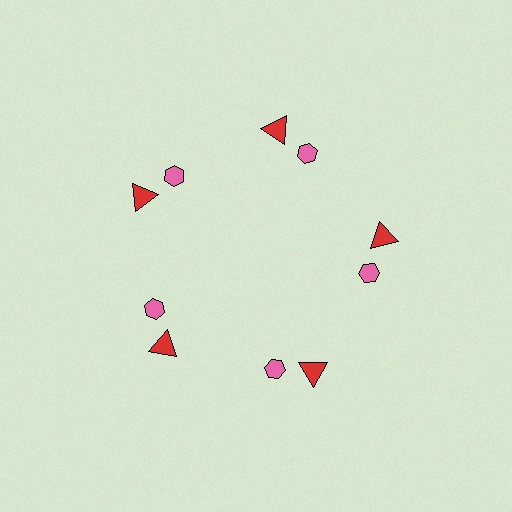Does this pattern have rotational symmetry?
Yes, this pattern has 5-fold rotational symmetry. It looks the same after rotating 72 degrees around the center.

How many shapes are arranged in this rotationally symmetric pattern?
There are 10 shapes, arranged in 5 groups of 2.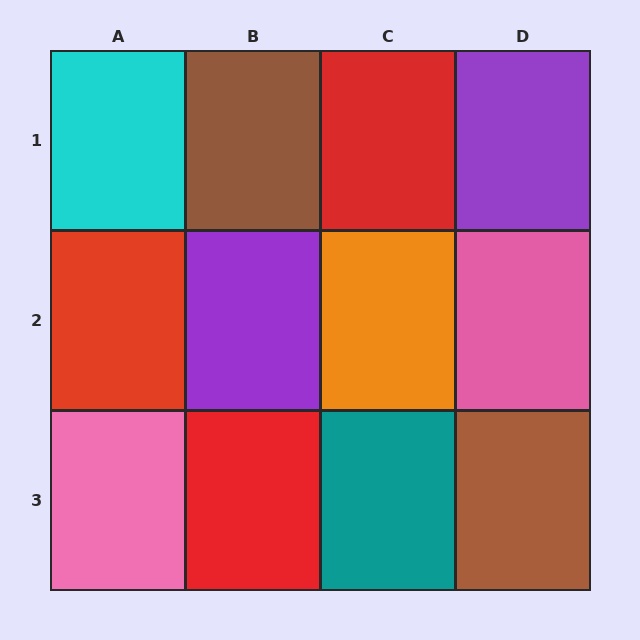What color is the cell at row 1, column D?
Purple.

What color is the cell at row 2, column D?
Pink.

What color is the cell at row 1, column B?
Brown.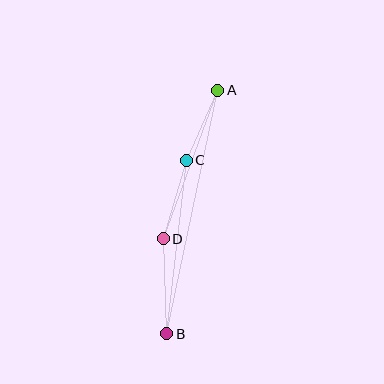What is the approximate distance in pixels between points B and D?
The distance between B and D is approximately 95 pixels.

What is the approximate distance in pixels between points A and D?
The distance between A and D is approximately 158 pixels.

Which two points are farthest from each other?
Points A and B are farthest from each other.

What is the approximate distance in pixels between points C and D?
The distance between C and D is approximately 82 pixels.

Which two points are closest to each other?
Points A and C are closest to each other.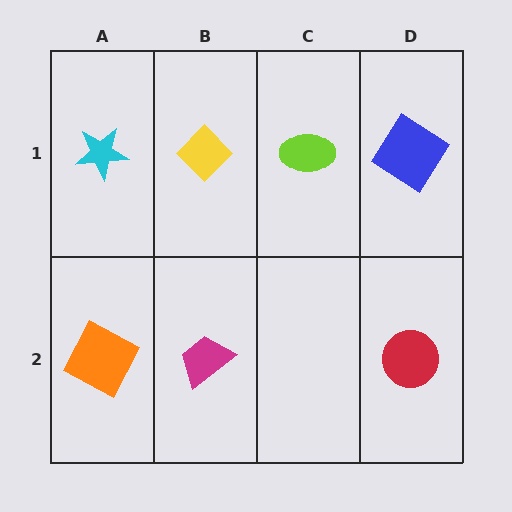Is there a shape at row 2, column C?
No, that cell is empty.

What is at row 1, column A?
A cyan star.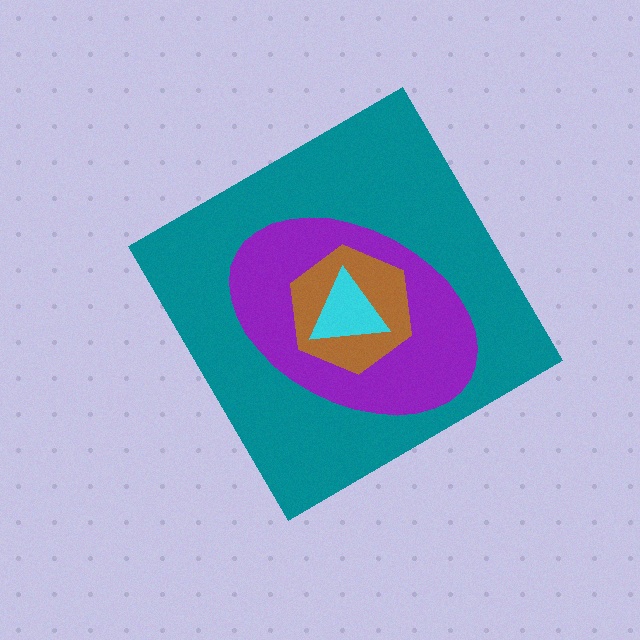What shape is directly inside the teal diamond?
The purple ellipse.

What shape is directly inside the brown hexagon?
The cyan triangle.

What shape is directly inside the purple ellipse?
The brown hexagon.